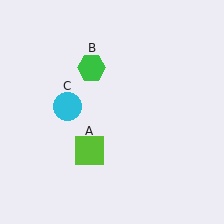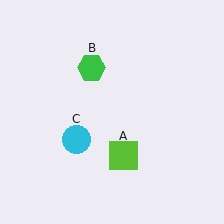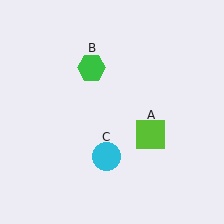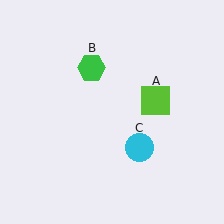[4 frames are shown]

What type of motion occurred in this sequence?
The lime square (object A), cyan circle (object C) rotated counterclockwise around the center of the scene.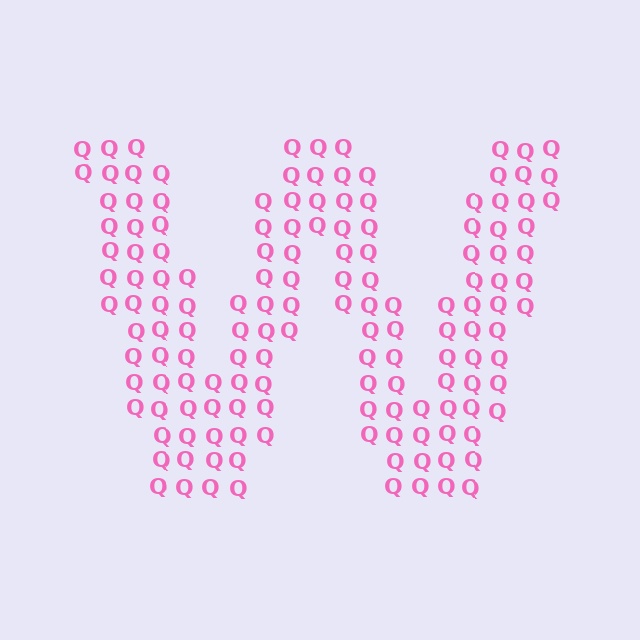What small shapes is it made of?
It is made of small letter Q's.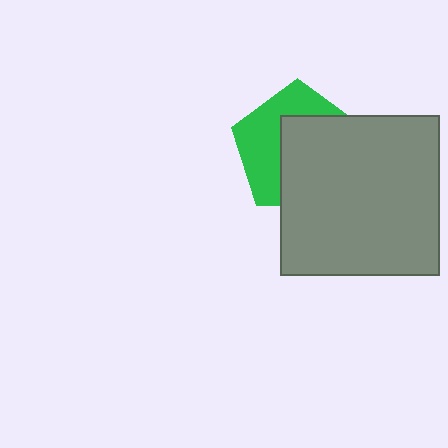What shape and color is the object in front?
The object in front is a gray rectangle.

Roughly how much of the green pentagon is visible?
A small part of it is visible (roughly 44%).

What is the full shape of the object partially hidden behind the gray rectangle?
The partially hidden object is a green pentagon.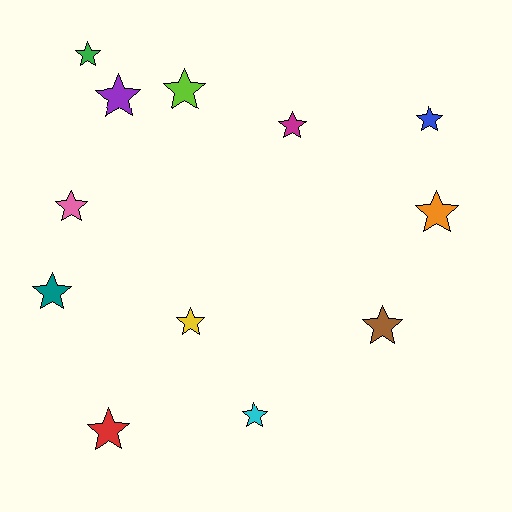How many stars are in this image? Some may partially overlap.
There are 12 stars.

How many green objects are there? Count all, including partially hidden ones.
There is 1 green object.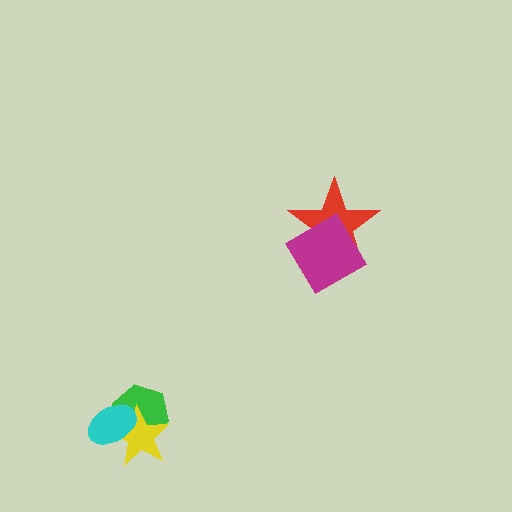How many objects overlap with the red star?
1 object overlaps with the red star.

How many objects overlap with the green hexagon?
2 objects overlap with the green hexagon.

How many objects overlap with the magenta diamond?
1 object overlaps with the magenta diamond.